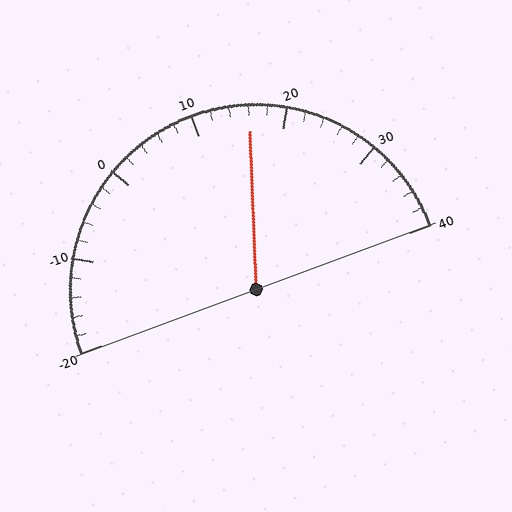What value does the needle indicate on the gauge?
The needle indicates approximately 16.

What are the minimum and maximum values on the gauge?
The gauge ranges from -20 to 40.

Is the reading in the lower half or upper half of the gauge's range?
The reading is in the upper half of the range (-20 to 40).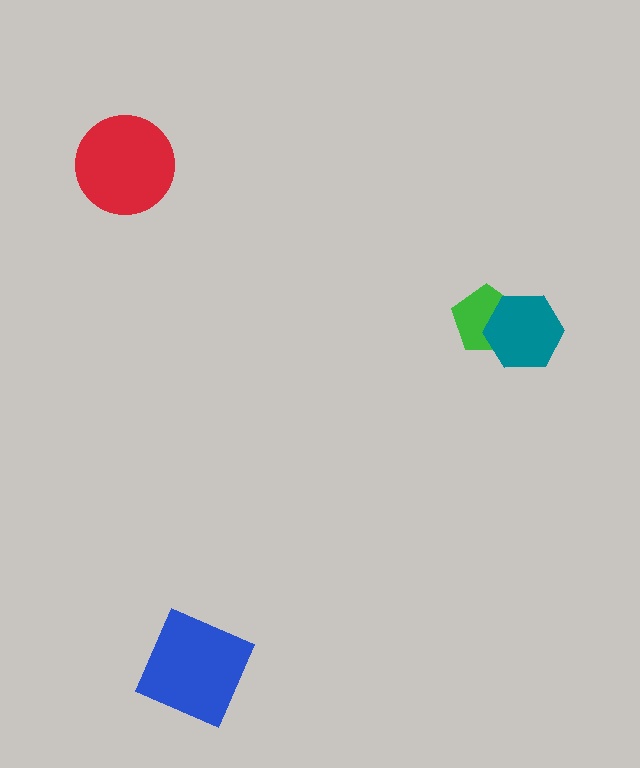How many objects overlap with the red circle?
0 objects overlap with the red circle.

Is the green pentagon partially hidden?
Yes, it is partially covered by another shape.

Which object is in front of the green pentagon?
The teal hexagon is in front of the green pentagon.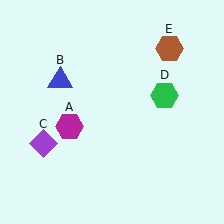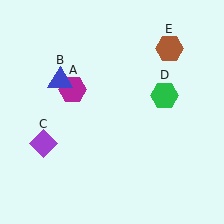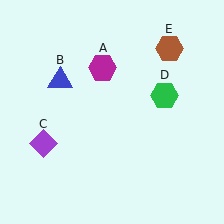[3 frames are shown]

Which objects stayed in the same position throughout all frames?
Blue triangle (object B) and purple diamond (object C) and green hexagon (object D) and brown hexagon (object E) remained stationary.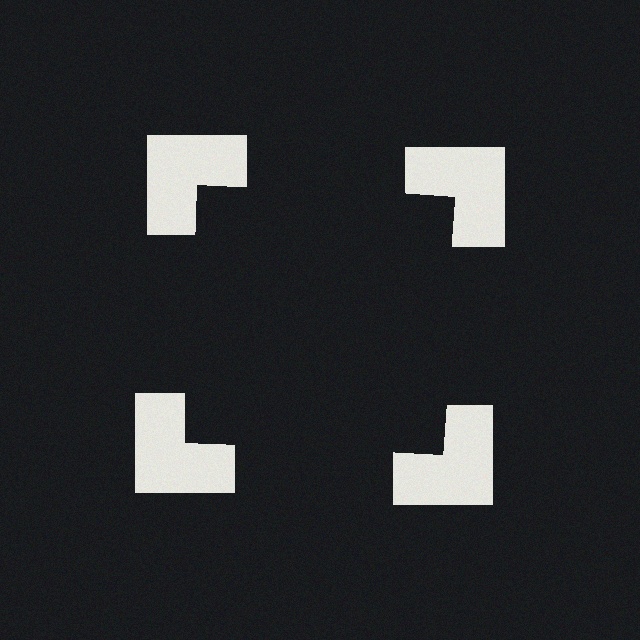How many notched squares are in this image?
There are 4 — one at each vertex of the illusory square.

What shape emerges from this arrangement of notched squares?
An illusory square — its edges are inferred from the aligned wedge cuts in the notched squares, not physically drawn.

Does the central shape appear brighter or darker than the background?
It typically appears slightly darker than the background, even though no actual brightness change is drawn.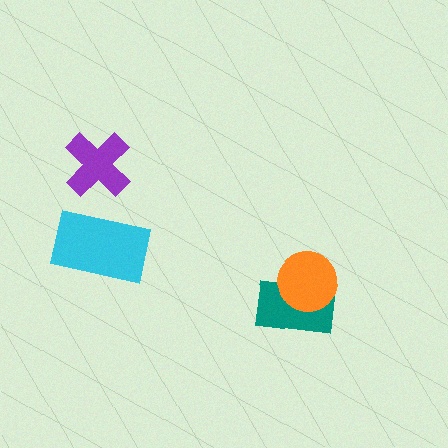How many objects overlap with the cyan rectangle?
0 objects overlap with the cyan rectangle.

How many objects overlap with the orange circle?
1 object overlaps with the orange circle.